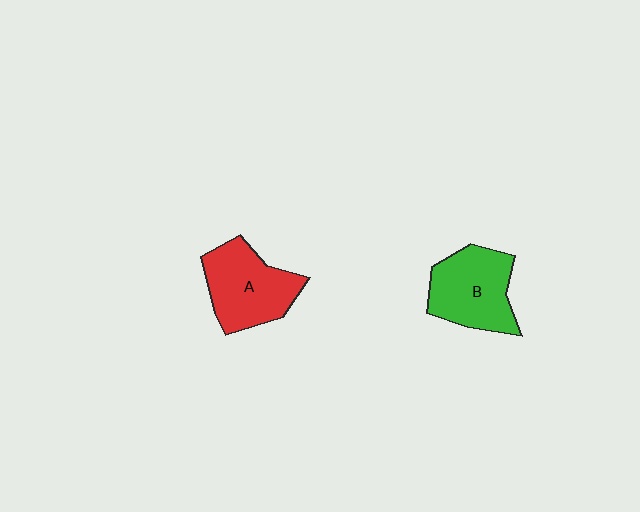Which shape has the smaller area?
Shape B (green).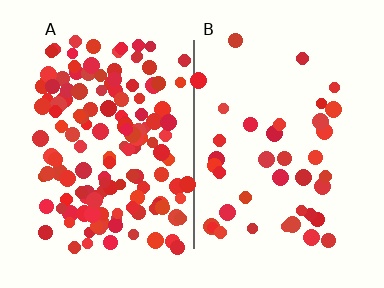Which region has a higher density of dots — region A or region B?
A (the left).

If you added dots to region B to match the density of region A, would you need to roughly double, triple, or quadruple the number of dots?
Approximately quadruple.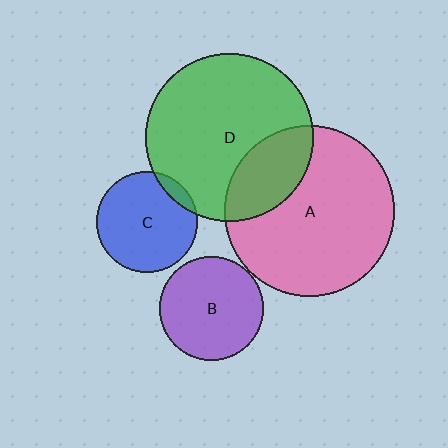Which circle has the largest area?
Circle A (pink).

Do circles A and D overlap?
Yes.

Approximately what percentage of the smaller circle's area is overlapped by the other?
Approximately 25%.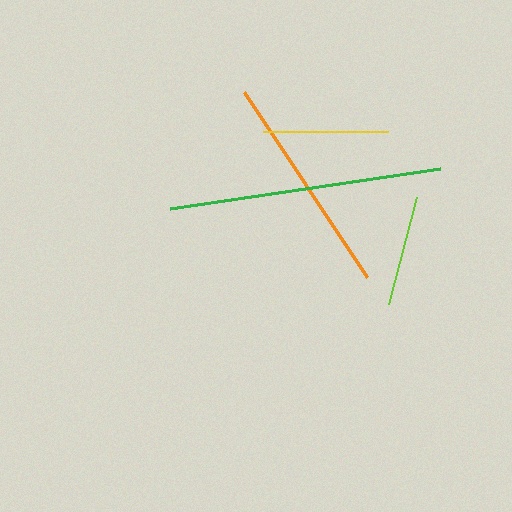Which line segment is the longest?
The green line is the longest at approximately 273 pixels.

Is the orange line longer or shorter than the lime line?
The orange line is longer than the lime line.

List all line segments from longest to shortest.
From longest to shortest: green, orange, yellow, lime.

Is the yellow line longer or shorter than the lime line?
The yellow line is longer than the lime line.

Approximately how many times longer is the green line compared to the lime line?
The green line is approximately 2.5 times the length of the lime line.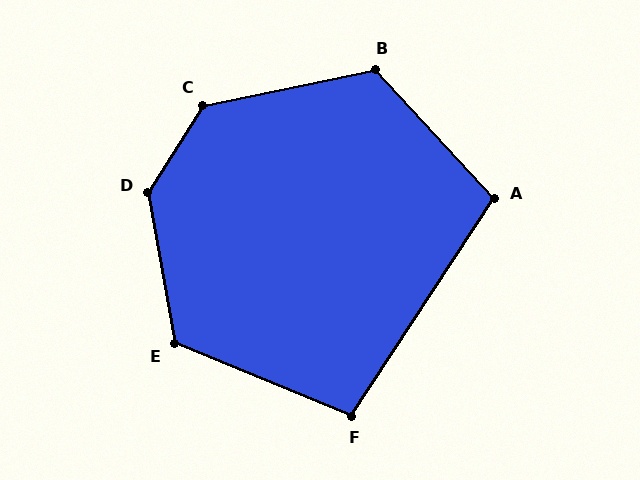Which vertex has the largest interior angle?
D, at approximately 138 degrees.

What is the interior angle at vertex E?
Approximately 122 degrees (obtuse).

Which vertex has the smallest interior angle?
F, at approximately 101 degrees.